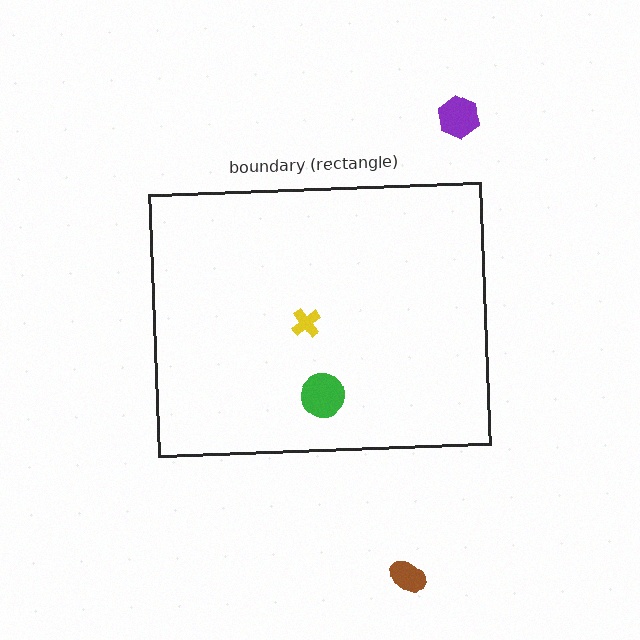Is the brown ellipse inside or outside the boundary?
Outside.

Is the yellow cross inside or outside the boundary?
Inside.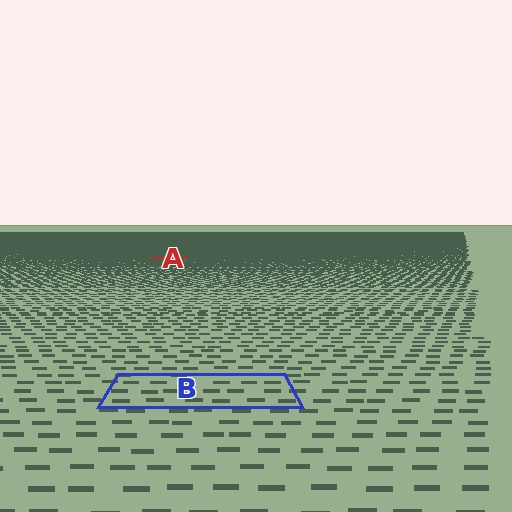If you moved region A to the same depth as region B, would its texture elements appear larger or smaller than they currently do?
They would appear larger. At a closer depth, the same texture elements are projected at a bigger on-screen size.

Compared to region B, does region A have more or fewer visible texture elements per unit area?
Region A has more texture elements per unit area — they are packed more densely because it is farther away.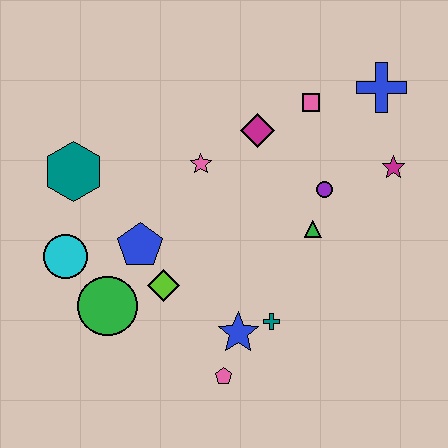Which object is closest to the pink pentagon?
The blue star is closest to the pink pentagon.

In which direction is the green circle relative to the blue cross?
The green circle is to the left of the blue cross.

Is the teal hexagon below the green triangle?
No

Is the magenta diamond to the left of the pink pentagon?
No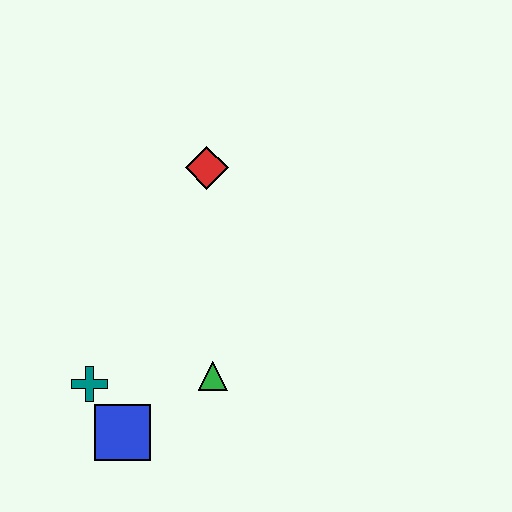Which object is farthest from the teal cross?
The red diamond is farthest from the teal cross.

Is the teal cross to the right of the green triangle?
No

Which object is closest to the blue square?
The teal cross is closest to the blue square.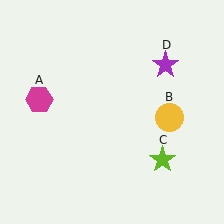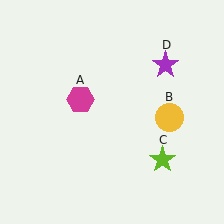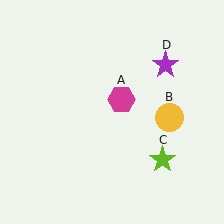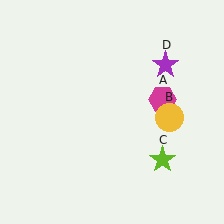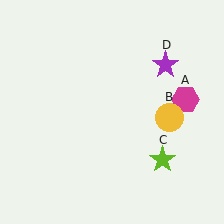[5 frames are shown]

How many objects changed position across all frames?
1 object changed position: magenta hexagon (object A).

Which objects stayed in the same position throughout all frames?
Yellow circle (object B) and lime star (object C) and purple star (object D) remained stationary.